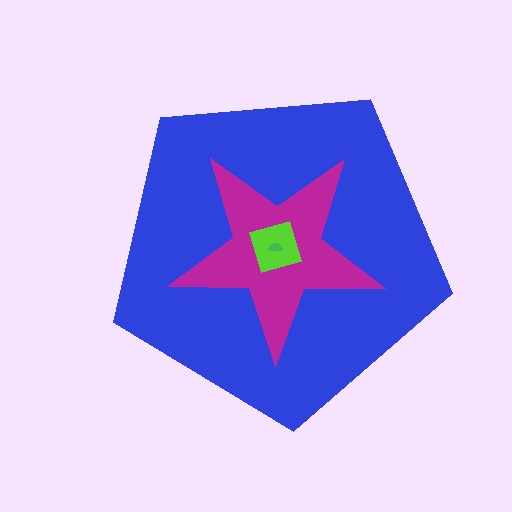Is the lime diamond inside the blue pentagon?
Yes.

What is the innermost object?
The green semicircle.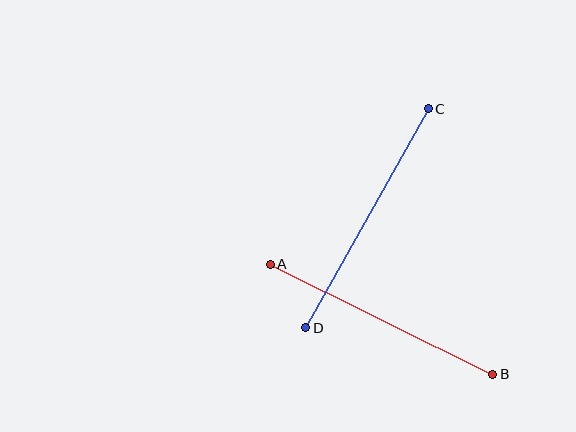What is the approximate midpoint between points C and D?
The midpoint is at approximately (367, 218) pixels.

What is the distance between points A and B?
The distance is approximately 248 pixels.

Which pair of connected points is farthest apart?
Points C and D are farthest apart.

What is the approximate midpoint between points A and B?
The midpoint is at approximately (381, 319) pixels.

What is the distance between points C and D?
The distance is approximately 251 pixels.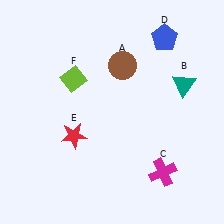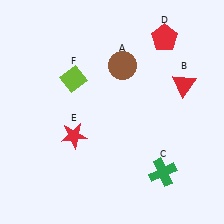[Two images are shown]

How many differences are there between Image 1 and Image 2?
There are 3 differences between the two images.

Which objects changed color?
B changed from teal to red. C changed from magenta to green. D changed from blue to red.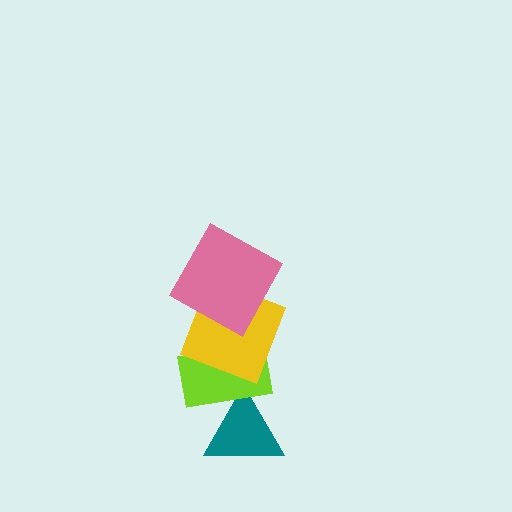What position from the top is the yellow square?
The yellow square is 2nd from the top.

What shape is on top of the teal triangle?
The lime rectangle is on top of the teal triangle.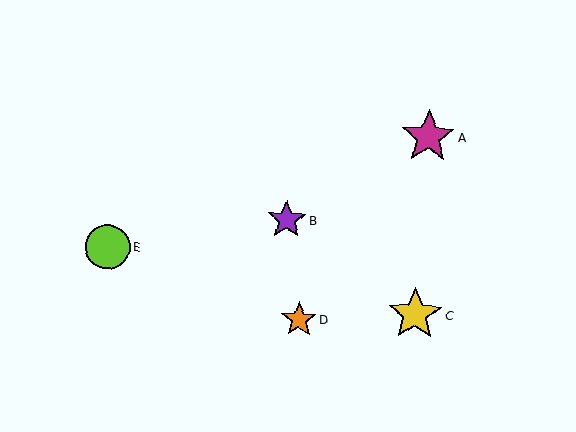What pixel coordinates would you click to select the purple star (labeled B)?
Click at (287, 220) to select the purple star B.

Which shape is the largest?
The yellow star (labeled C) is the largest.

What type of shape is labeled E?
Shape E is a lime circle.